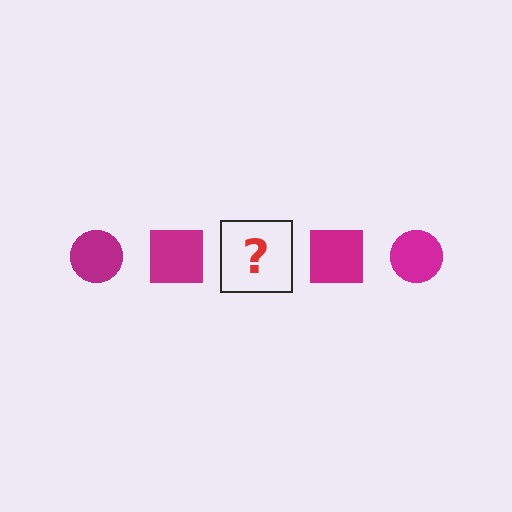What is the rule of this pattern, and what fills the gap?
The rule is that the pattern cycles through circle, square shapes in magenta. The gap should be filled with a magenta circle.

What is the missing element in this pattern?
The missing element is a magenta circle.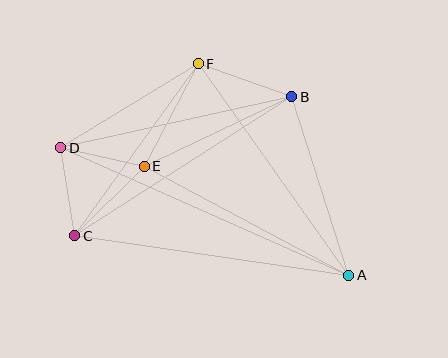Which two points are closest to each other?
Points D and E are closest to each other.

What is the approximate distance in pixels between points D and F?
The distance between D and F is approximately 161 pixels.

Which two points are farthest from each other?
Points A and D are farthest from each other.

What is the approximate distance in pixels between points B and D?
The distance between B and D is approximately 237 pixels.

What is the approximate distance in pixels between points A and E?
The distance between A and E is approximately 232 pixels.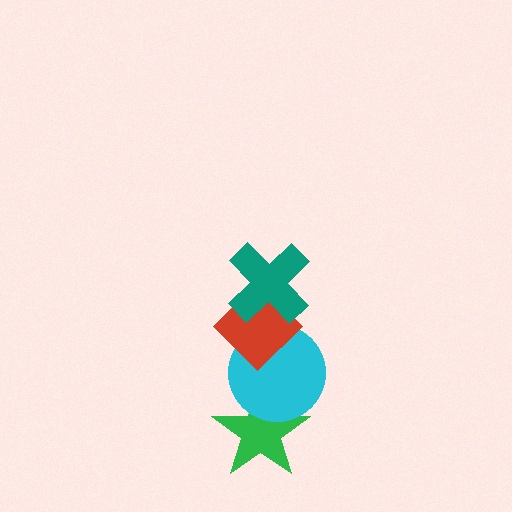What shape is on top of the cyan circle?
The red diamond is on top of the cyan circle.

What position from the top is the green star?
The green star is 4th from the top.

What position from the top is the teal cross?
The teal cross is 1st from the top.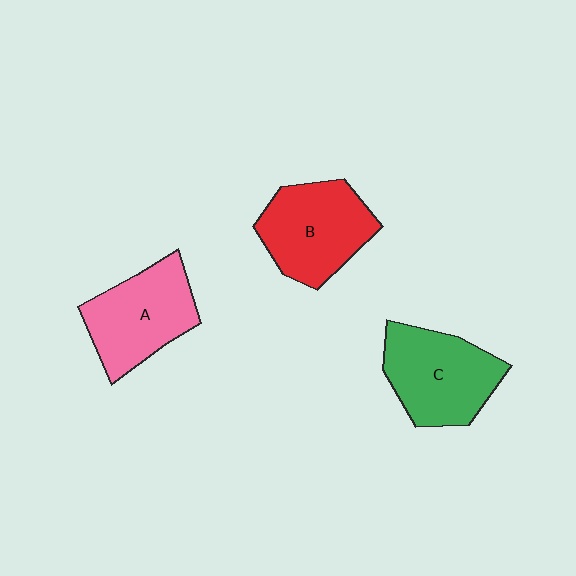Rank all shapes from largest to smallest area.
From largest to smallest: C (green), B (red), A (pink).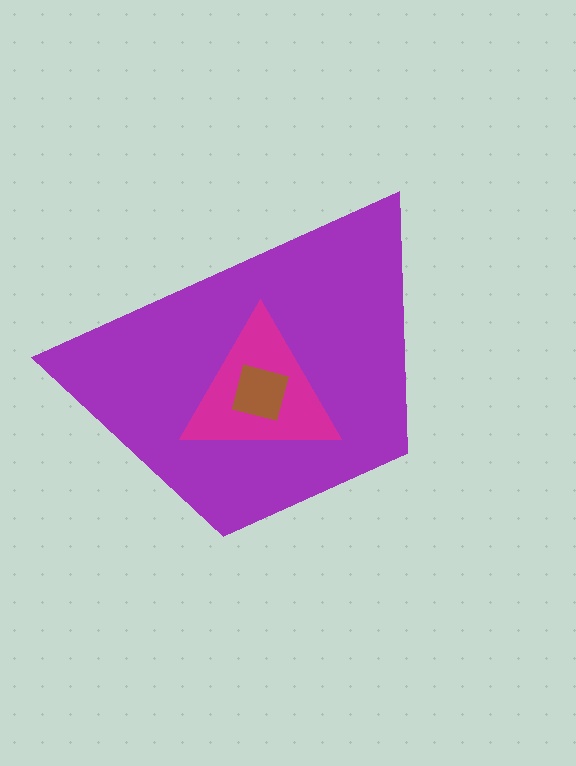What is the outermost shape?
The purple trapezoid.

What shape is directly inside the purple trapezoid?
The magenta triangle.